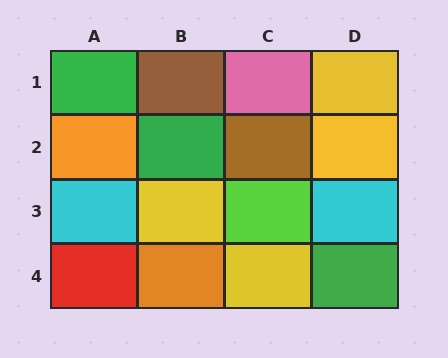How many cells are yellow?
4 cells are yellow.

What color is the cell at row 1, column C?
Pink.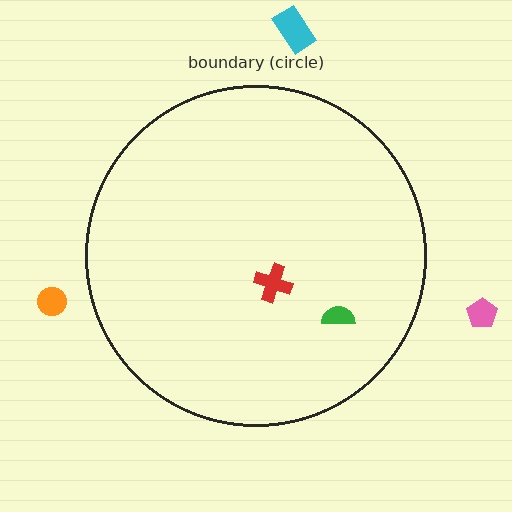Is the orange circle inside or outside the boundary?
Outside.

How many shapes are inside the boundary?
2 inside, 3 outside.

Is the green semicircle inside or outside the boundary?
Inside.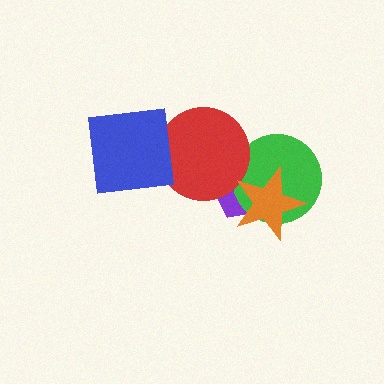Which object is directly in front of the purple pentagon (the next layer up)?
The green circle is directly in front of the purple pentagon.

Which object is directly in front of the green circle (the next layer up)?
The red circle is directly in front of the green circle.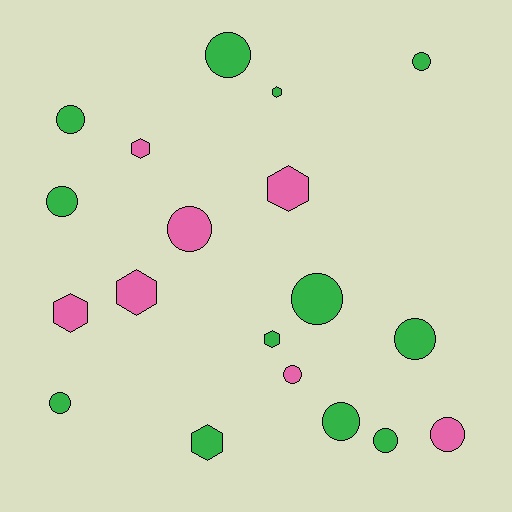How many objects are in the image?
There are 19 objects.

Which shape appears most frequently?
Circle, with 12 objects.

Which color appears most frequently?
Green, with 12 objects.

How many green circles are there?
There are 9 green circles.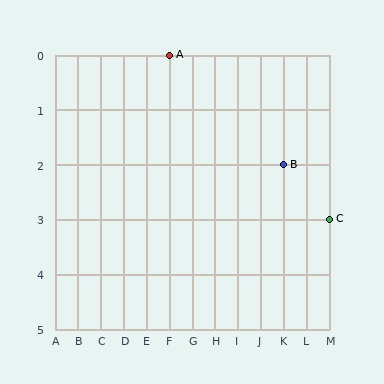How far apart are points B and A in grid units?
Points B and A are 5 columns and 2 rows apart (about 5.4 grid units diagonally).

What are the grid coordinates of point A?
Point A is at grid coordinates (F, 0).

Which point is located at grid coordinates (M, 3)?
Point C is at (M, 3).